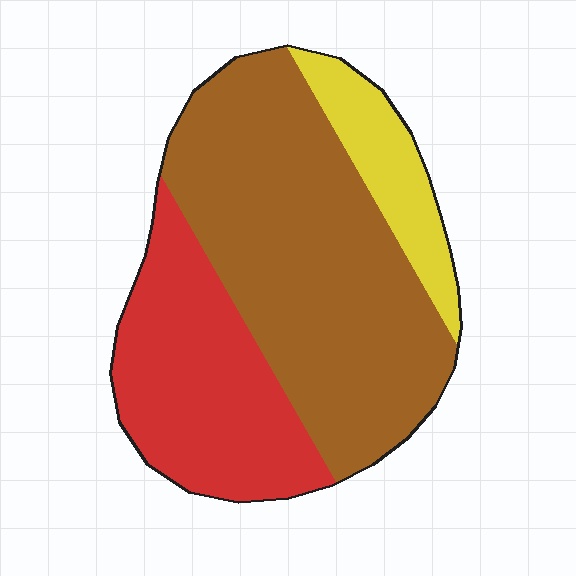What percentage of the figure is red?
Red takes up between a sixth and a third of the figure.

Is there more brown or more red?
Brown.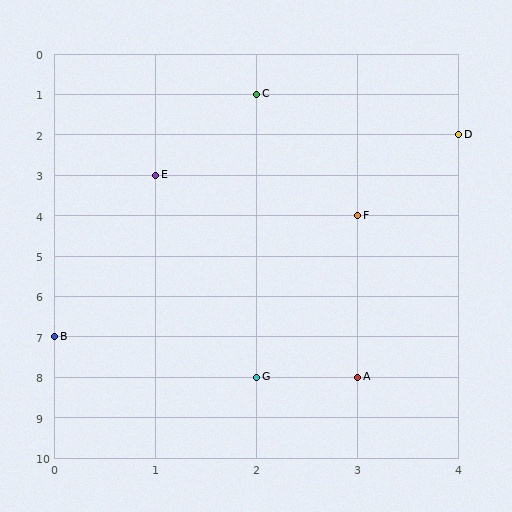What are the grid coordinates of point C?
Point C is at grid coordinates (2, 1).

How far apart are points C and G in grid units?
Points C and G are 7 rows apart.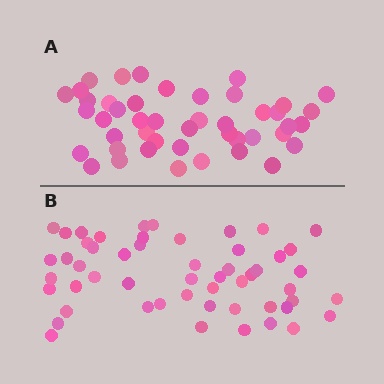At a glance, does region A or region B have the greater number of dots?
Region B (the bottom region) has more dots.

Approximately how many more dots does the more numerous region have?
Region B has roughly 8 or so more dots than region A.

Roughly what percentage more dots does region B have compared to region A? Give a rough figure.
About 20% more.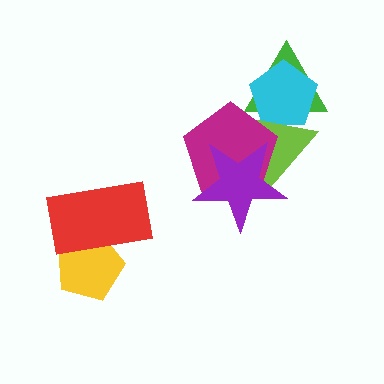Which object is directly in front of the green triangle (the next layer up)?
The cyan pentagon is directly in front of the green triangle.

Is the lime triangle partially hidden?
Yes, it is partially covered by another shape.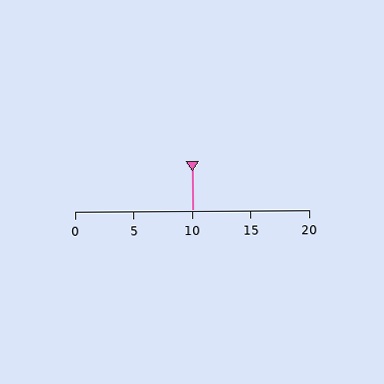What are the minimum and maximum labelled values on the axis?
The axis runs from 0 to 20.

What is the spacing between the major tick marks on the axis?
The major ticks are spaced 5 apart.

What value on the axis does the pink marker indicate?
The marker indicates approximately 10.